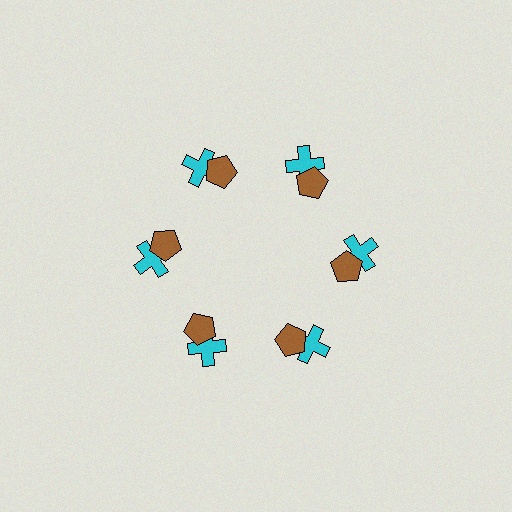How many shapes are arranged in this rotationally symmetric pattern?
There are 12 shapes, arranged in 6 groups of 2.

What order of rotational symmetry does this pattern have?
This pattern has 6-fold rotational symmetry.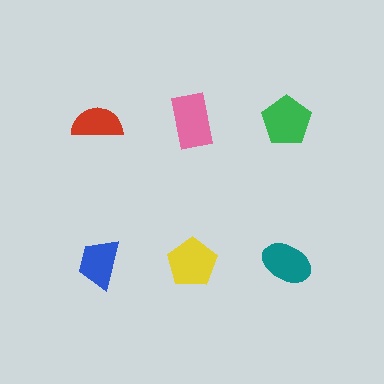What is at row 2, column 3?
A teal ellipse.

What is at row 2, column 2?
A yellow pentagon.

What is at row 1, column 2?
A pink rectangle.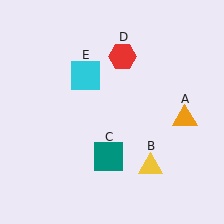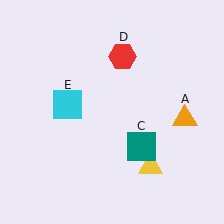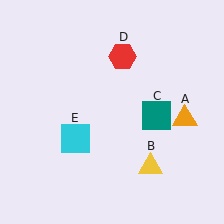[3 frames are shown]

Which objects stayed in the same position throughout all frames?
Orange triangle (object A) and yellow triangle (object B) and red hexagon (object D) remained stationary.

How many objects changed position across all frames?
2 objects changed position: teal square (object C), cyan square (object E).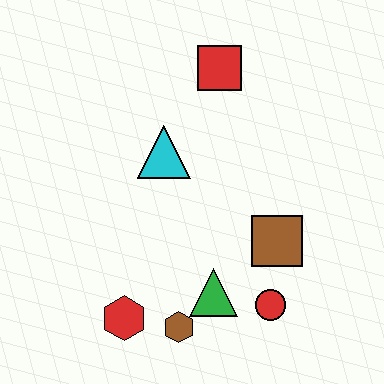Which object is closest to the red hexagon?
The brown hexagon is closest to the red hexagon.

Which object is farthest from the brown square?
The red square is farthest from the brown square.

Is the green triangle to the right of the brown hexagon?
Yes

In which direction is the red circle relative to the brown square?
The red circle is below the brown square.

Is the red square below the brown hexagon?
No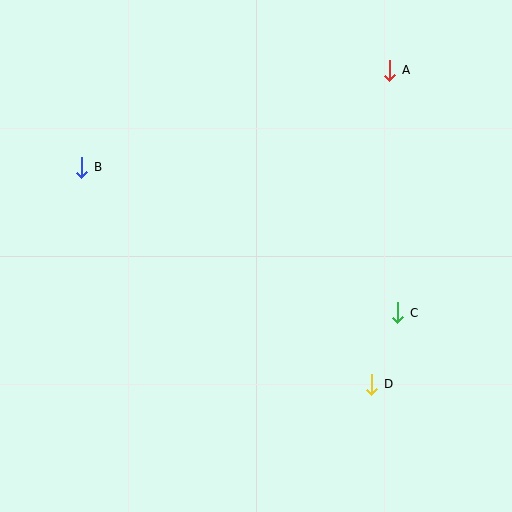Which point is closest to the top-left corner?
Point B is closest to the top-left corner.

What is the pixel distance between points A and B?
The distance between A and B is 323 pixels.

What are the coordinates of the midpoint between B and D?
The midpoint between B and D is at (227, 276).